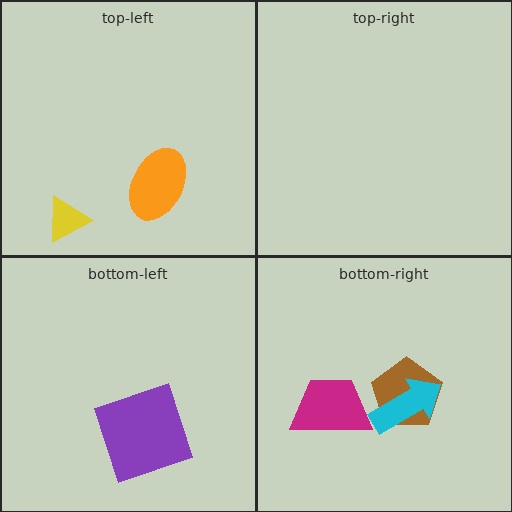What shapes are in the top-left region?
The orange ellipse, the yellow triangle.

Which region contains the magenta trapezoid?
The bottom-right region.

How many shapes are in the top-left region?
2.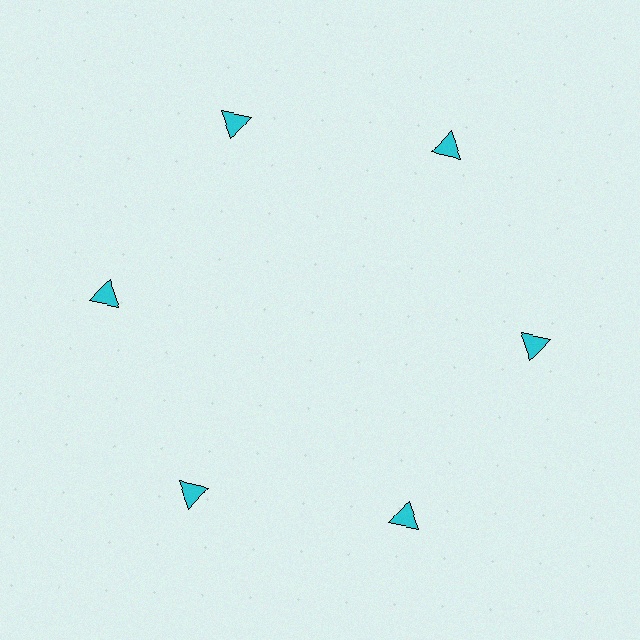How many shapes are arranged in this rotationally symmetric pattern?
There are 6 shapes, arranged in 6 groups of 1.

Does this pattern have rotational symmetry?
Yes, this pattern has 6-fold rotational symmetry. It looks the same after rotating 60 degrees around the center.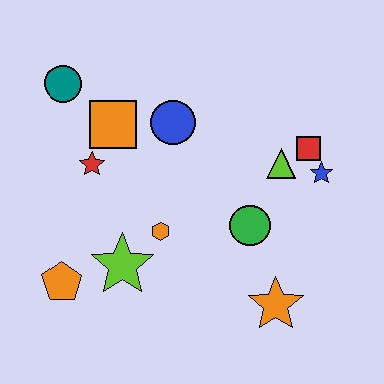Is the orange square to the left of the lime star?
Yes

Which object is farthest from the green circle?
The teal circle is farthest from the green circle.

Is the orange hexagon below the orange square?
Yes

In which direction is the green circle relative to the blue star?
The green circle is to the left of the blue star.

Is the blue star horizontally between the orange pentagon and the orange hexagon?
No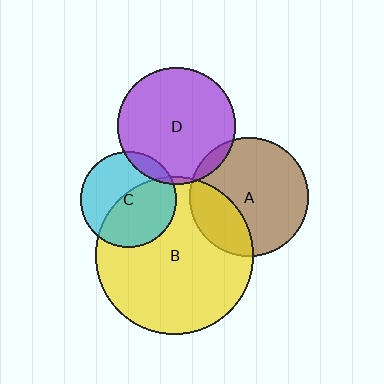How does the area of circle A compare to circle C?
Approximately 1.5 times.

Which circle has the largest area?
Circle B (yellow).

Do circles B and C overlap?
Yes.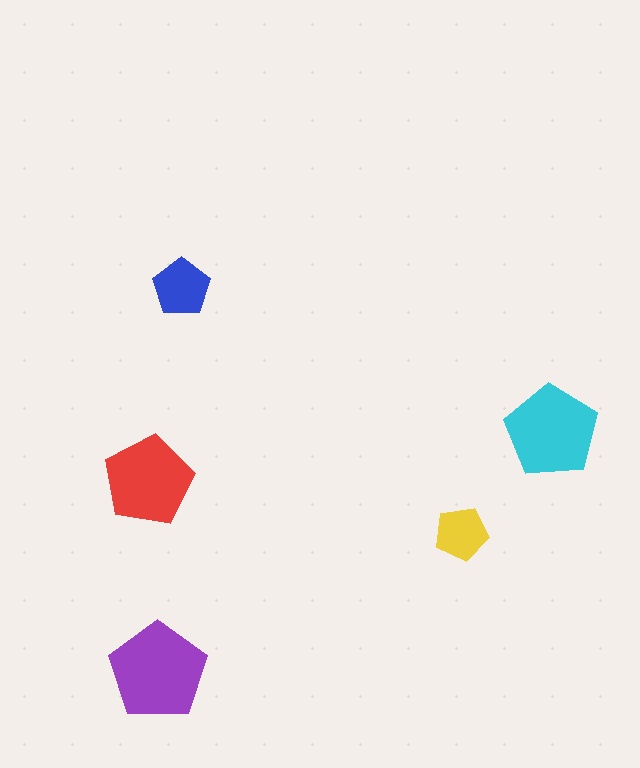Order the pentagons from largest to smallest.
the purple one, the cyan one, the red one, the blue one, the yellow one.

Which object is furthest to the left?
The red pentagon is leftmost.